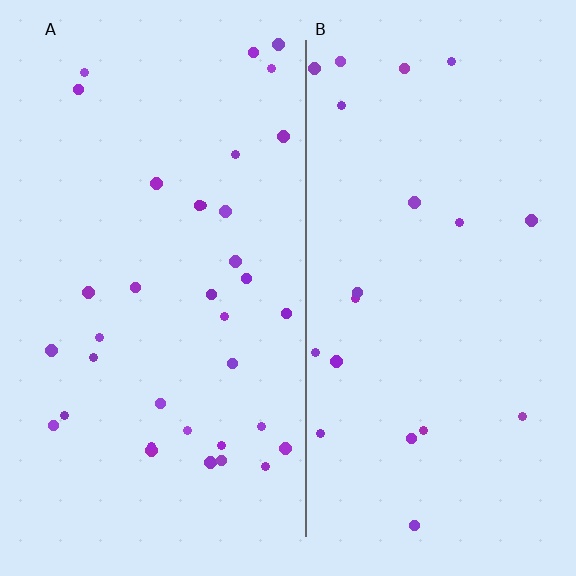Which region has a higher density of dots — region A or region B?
A (the left).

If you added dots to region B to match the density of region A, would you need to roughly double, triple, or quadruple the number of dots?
Approximately double.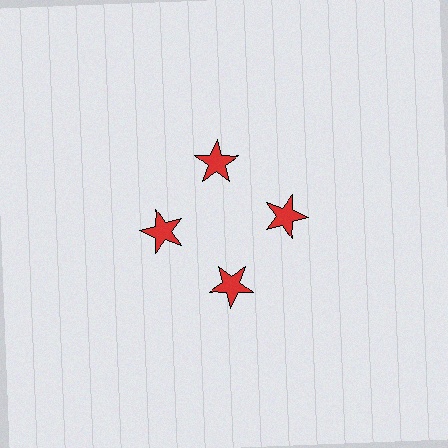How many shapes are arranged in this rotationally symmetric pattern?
There are 4 shapes, arranged in 4 groups of 1.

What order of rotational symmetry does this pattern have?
This pattern has 4-fold rotational symmetry.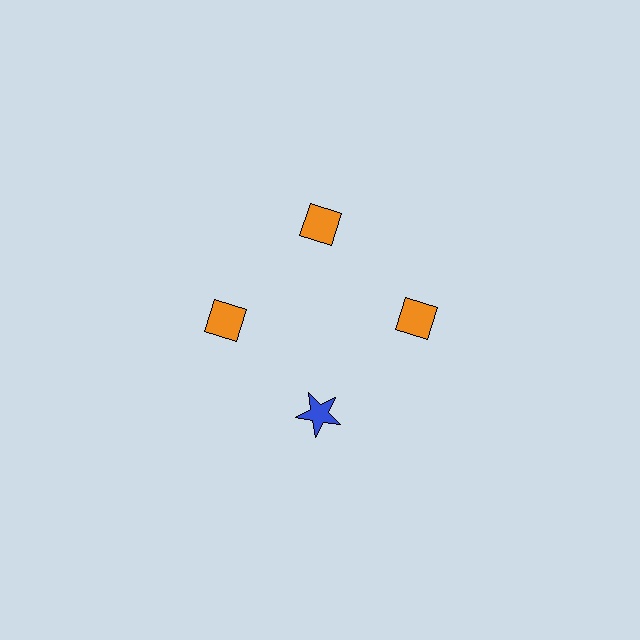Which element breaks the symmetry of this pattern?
The blue star at roughly the 6 o'clock position breaks the symmetry. All other shapes are orange diamonds.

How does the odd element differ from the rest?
It differs in both color (blue instead of orange) and shape (star instead of diamond).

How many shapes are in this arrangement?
There are 4 shapes arranged in a ring pattern.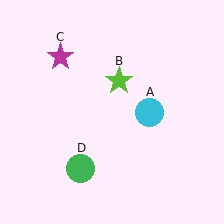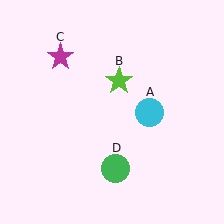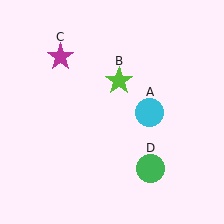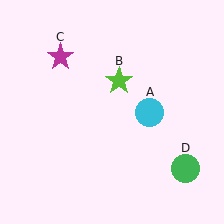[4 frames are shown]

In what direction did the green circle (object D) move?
The green circle (object D) moved right.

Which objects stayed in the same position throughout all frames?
Cyan circle (object A) and lime star (object B) and magenta star (object C) remained stationary.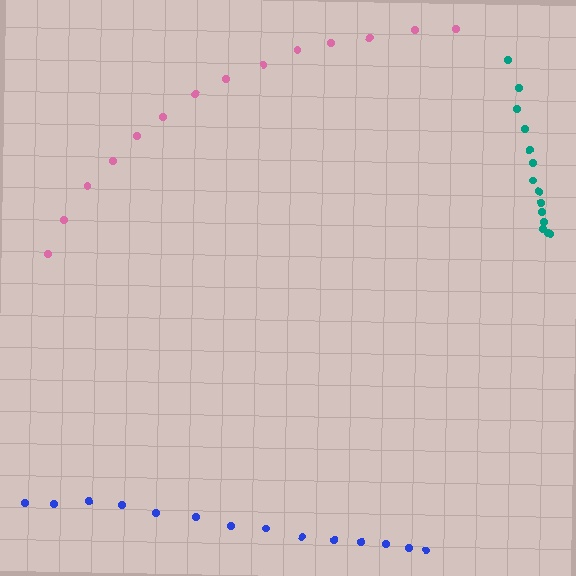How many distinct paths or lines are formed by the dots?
There are 3 distinct paths.